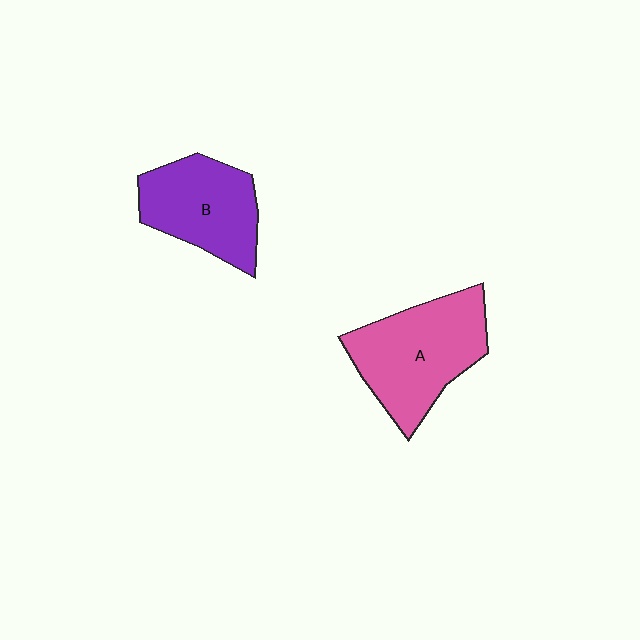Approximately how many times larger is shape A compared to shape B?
Approximately 1.3 times.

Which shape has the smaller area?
Shape B (purple).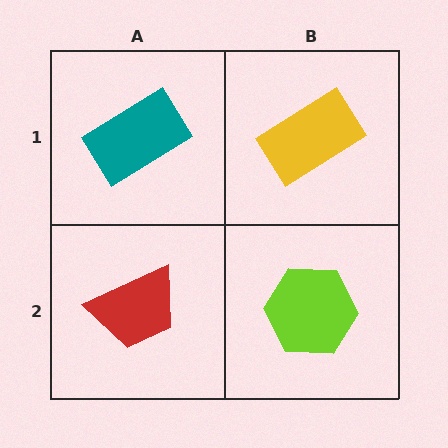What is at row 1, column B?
A yellow rectangle.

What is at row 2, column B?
A lime hexagon.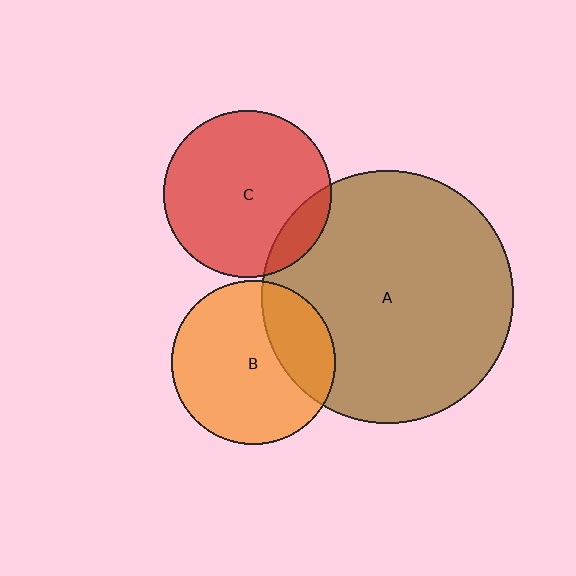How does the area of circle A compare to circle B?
Approximately 2.3 times.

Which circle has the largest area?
Circle A (brown).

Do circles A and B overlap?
Yes.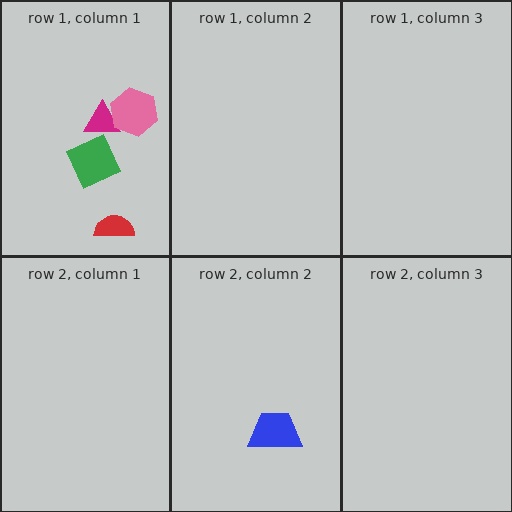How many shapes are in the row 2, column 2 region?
1.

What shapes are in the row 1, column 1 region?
The green diamond, the magenta triangle, the pink hexagon, the red semicircle.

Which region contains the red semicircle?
The row 1, column 1 region.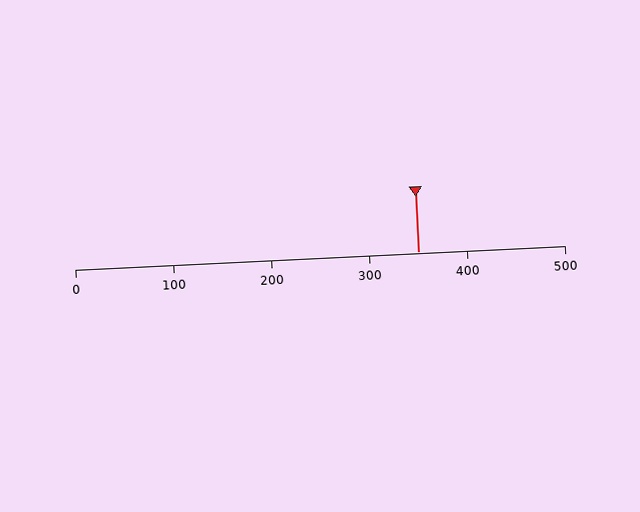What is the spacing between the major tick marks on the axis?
The major ticks are spaced 100 apart.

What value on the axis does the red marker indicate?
The marker indicates approximately 350.